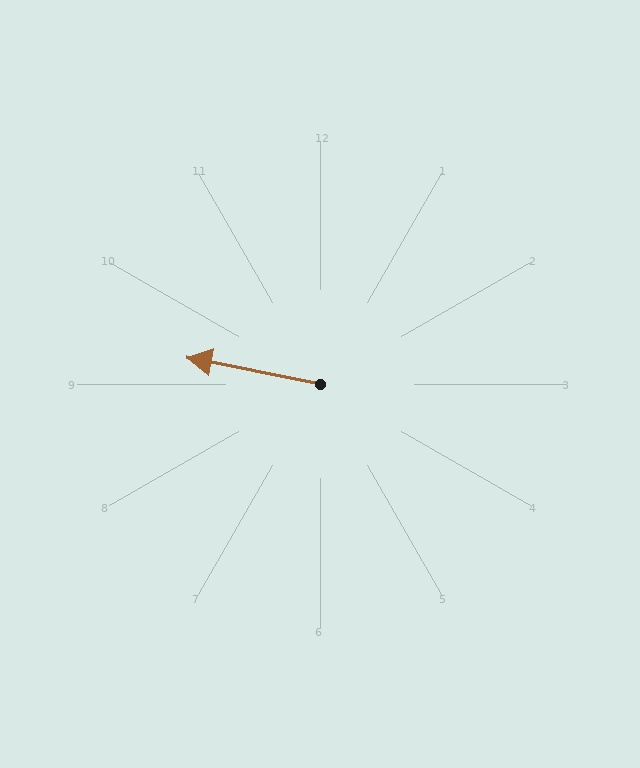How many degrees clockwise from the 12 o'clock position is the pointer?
Approximately 281 degrees.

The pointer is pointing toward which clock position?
Roughly 9 o'clock.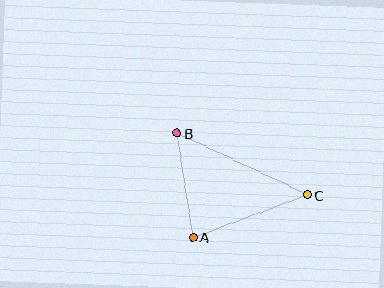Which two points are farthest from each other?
Points B and C are farthest from each other.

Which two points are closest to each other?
Points A and B are closest to each other.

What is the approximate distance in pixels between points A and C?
The distance between A and C is approximately 122 pixels.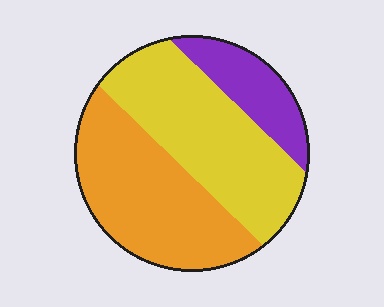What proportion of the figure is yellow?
Yellow covers 42% of the figure.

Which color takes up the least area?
Purple, at roughly 15%.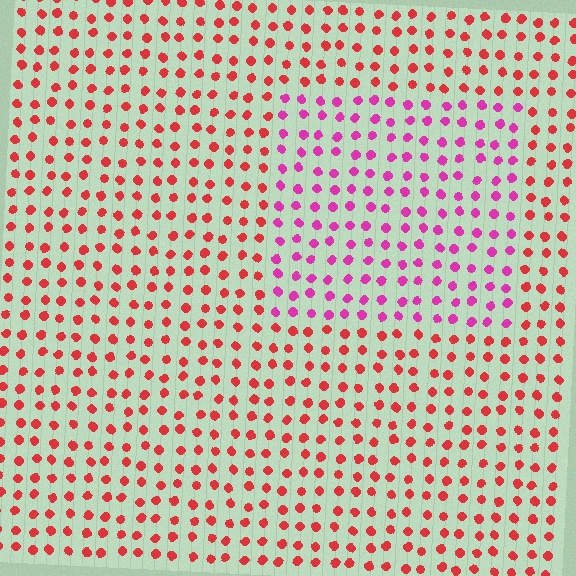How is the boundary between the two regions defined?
The boundary is defined purely by a slight shift in hue (about 41 degrees). Spacing, size, and orientation are identical on both sides.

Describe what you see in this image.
The image is filled with small red elements in a uniform arrangement. A rectangle-shaped region is visible where the elements are tinted to a slightly different hue, forming a subtle color boundary.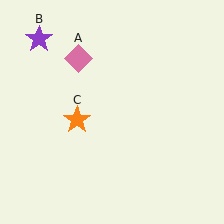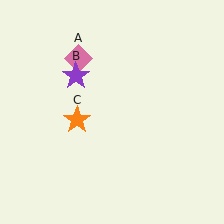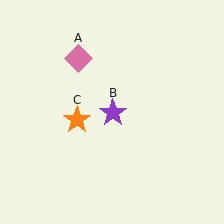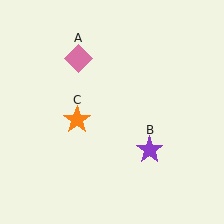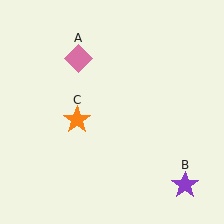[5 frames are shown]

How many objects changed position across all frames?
1 object changed position: purple star (object B).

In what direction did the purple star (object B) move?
The purple star (object B) moved down and to the right.